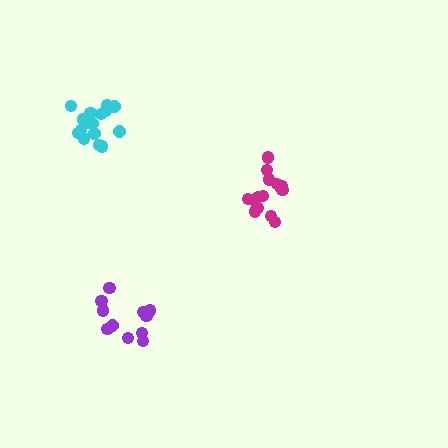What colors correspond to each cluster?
The clusters are colored: magenta, cyan, purple.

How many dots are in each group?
Group 1: 16 dots, Group 2: 16 dots, Group 3: 11 dots (43 total).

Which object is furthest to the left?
The cyan cluster is leftmost.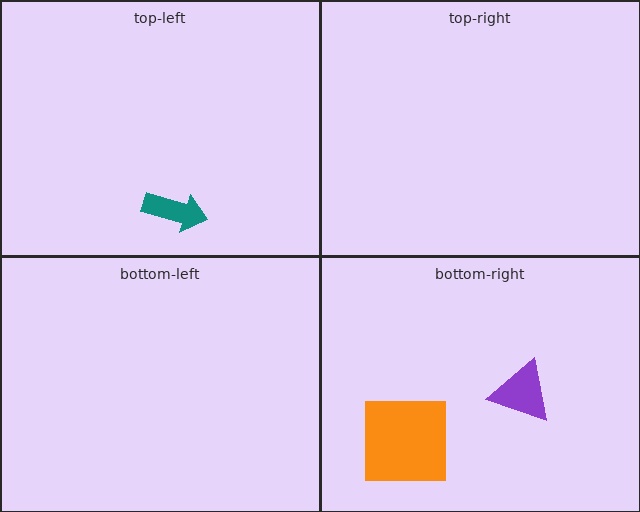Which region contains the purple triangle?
The bottom-right region.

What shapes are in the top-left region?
The teal arrow.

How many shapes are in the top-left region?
1.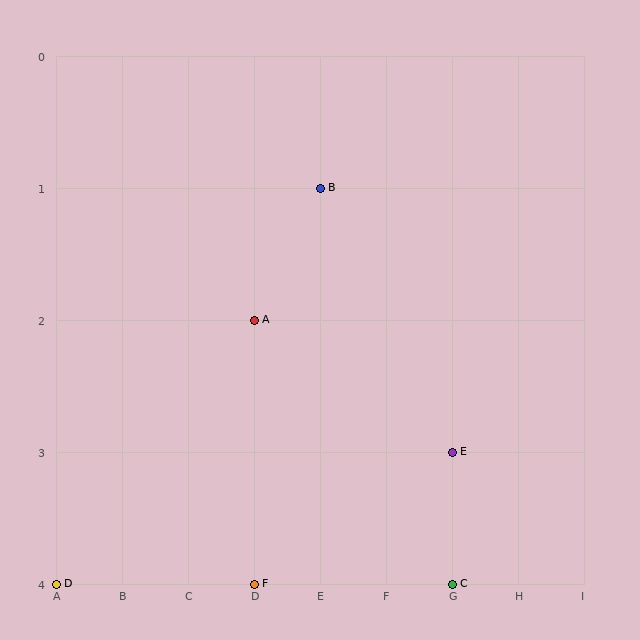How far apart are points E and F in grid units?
Points E and F are 3 columns and 1 row apart (about 3.2 grid units diagonally).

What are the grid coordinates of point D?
Point D is at grid coordinates (A, 4).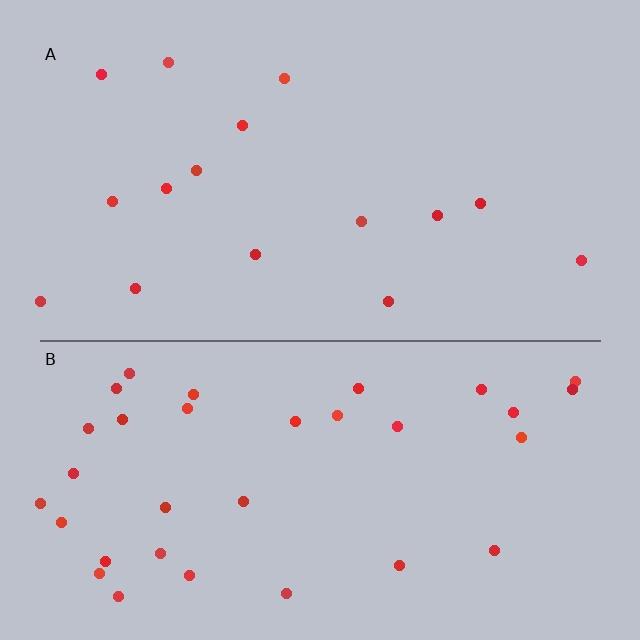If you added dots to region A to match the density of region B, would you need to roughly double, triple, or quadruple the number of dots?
Approximately double.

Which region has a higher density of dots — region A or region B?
B (the bottom).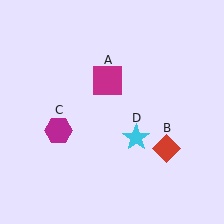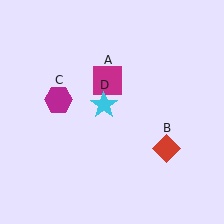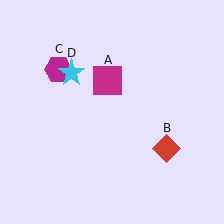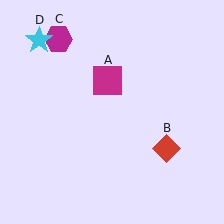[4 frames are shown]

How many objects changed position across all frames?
2 objects changed position: magenta hexagon (object C), cyan star (object D).